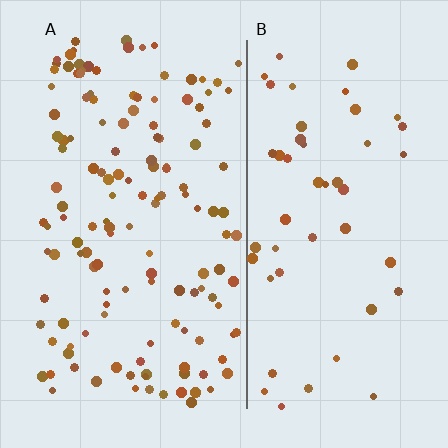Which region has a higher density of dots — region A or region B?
A (the left).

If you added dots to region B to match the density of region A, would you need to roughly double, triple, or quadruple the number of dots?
Approximately triple.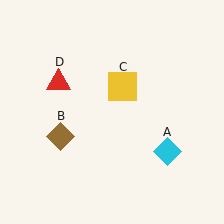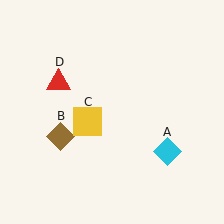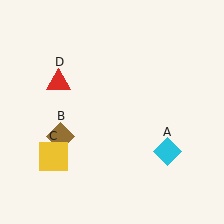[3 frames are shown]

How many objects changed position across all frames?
1 object changed position: yellow square (object C).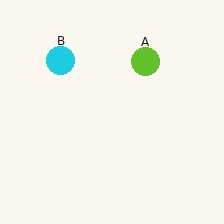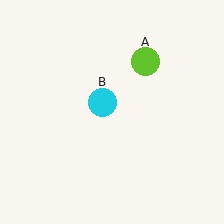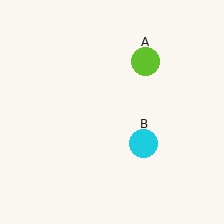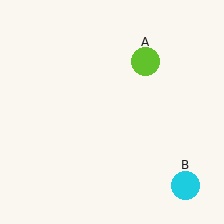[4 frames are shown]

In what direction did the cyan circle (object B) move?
The cyan circle (object B) moved down and to the right.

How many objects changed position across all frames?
1 object changed position: cyan circle (object B).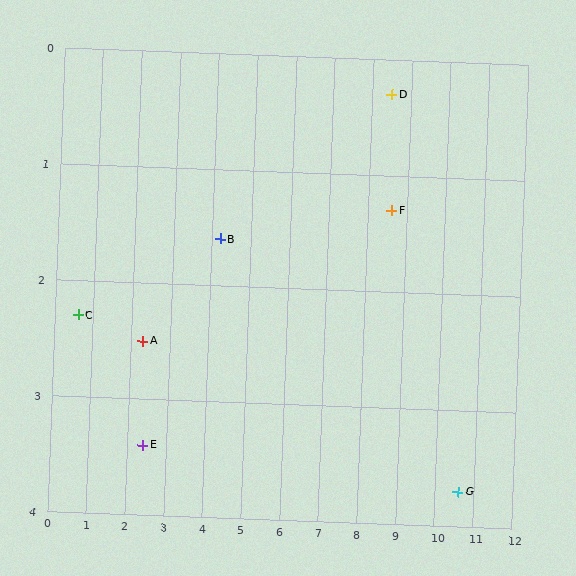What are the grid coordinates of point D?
Point D is at approximately (8.5, 0.3).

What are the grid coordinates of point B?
Point B is at approximately (4.2, 1.6).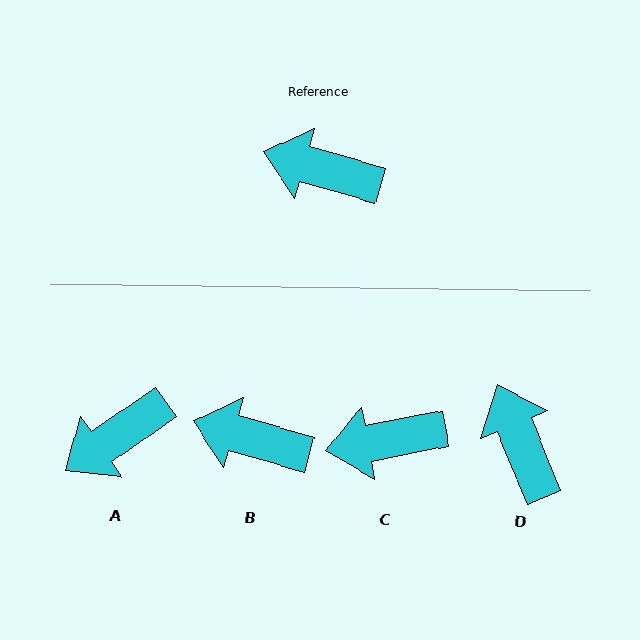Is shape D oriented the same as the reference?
No, it is off by about 51 degrees.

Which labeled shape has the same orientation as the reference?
B.